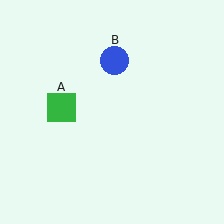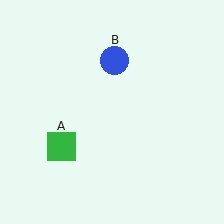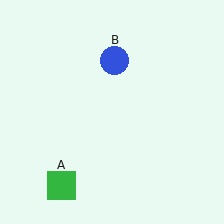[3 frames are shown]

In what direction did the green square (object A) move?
The green square (object A) moved down.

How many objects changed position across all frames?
1 object changed position: green square (object A).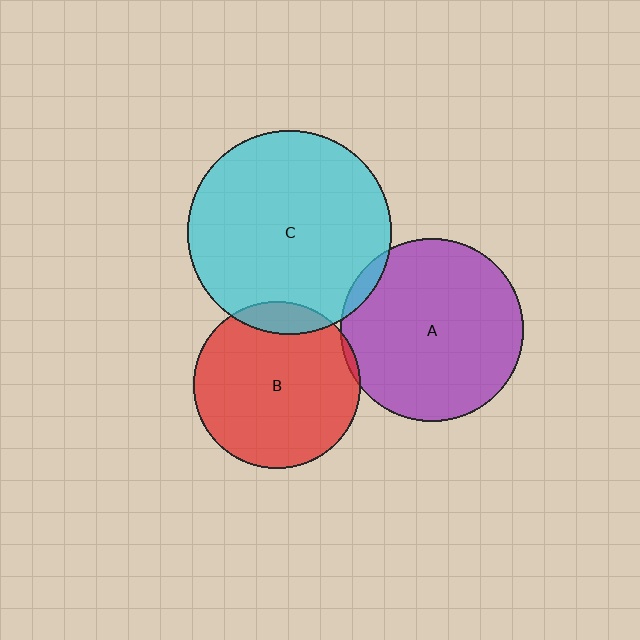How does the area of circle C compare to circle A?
Approximately 1.2 times.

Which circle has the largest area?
Circle C (cyan).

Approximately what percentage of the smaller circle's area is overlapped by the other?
Approximately 10%.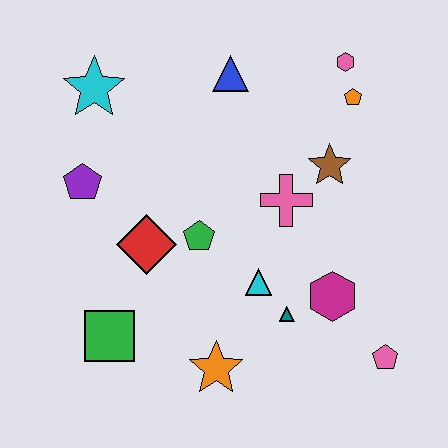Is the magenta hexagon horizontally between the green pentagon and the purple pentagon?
No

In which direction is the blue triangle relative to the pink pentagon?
The blue triangle is above the pink pentagon.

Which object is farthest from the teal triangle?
The cyan star is farthest from the teal triangle.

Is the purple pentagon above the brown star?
No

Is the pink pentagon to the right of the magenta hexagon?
Yes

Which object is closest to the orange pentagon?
The pink hexagon is closest to the orange pentagon.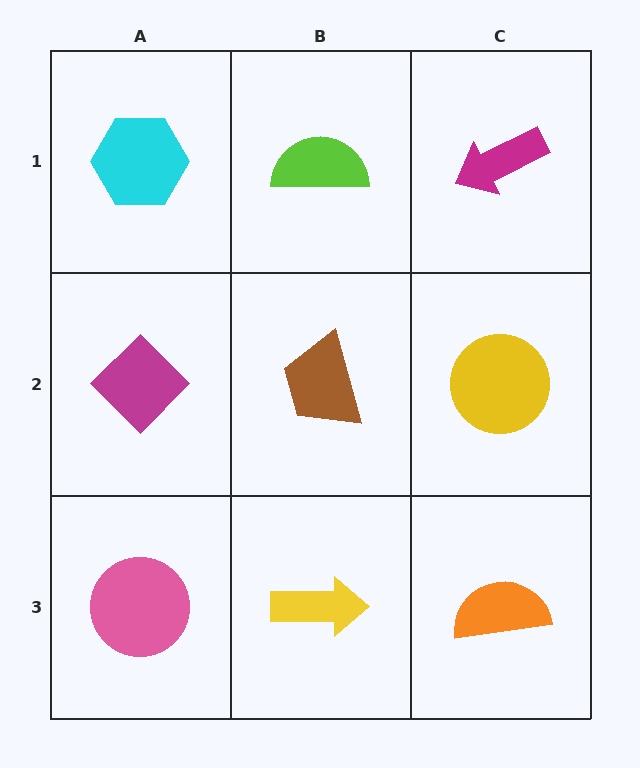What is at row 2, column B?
A brown trapezoid.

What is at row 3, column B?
A yellow arrow.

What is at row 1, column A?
A cyan hexagon.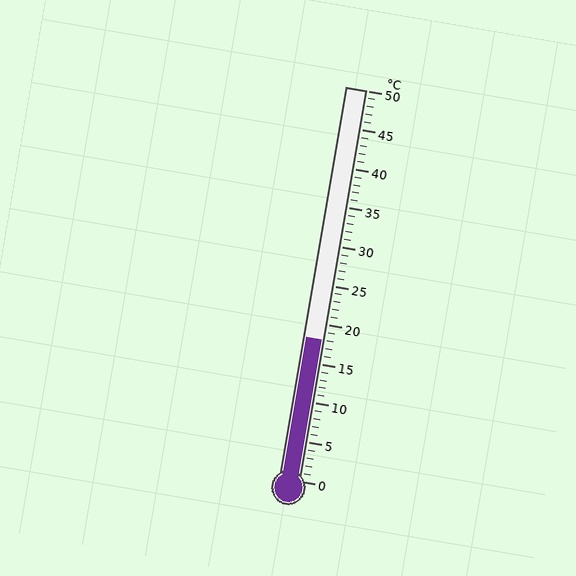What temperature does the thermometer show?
The thermometer shows approximately 18°C.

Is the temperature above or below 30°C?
The temperature is below 30°C.